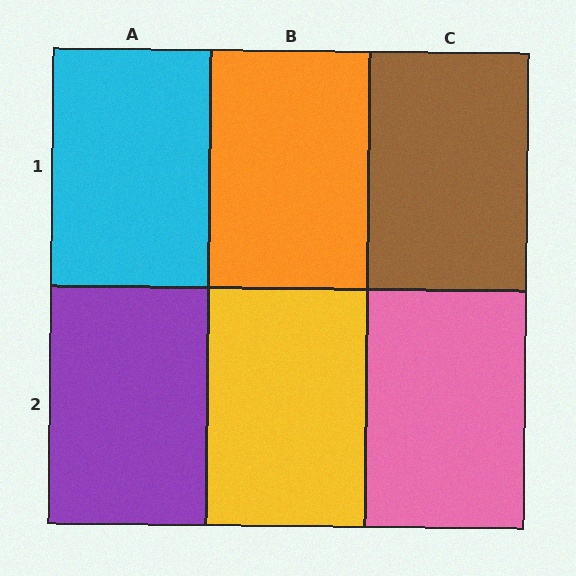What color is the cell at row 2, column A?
Purple.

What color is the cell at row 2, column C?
Pink.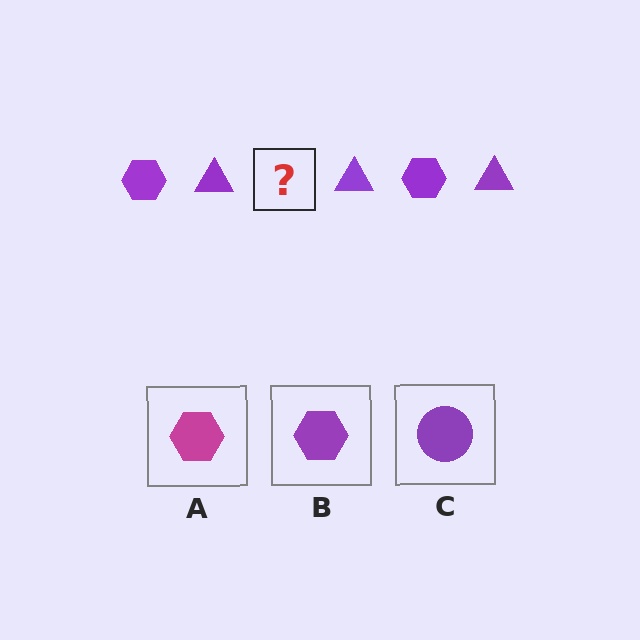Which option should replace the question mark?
Option B.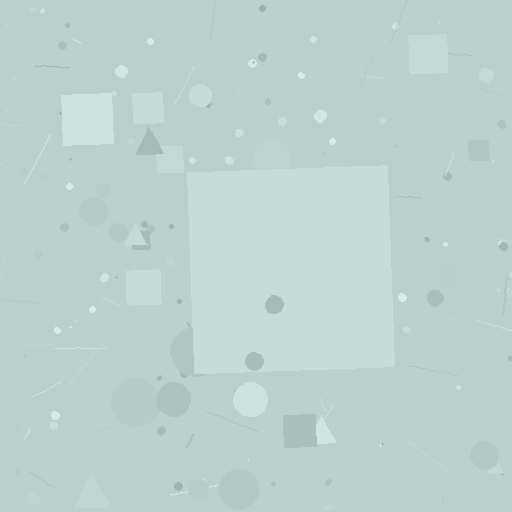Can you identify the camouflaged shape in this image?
The camouflaged shape is a square.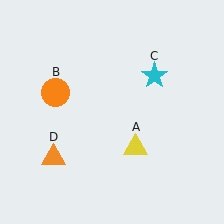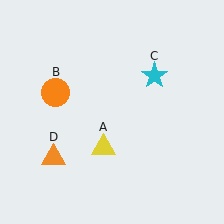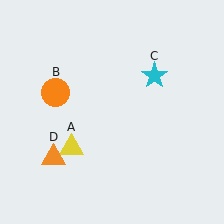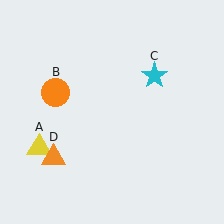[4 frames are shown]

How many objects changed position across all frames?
1 object changed position: yellow triangle (object A).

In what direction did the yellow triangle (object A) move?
The yellow triangle (object A) moved left.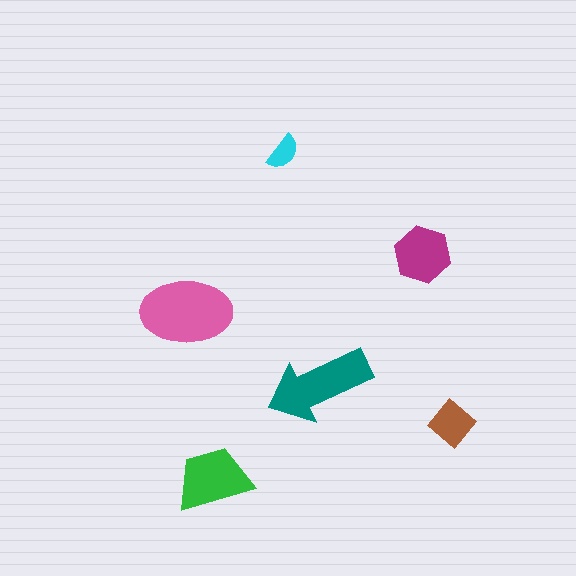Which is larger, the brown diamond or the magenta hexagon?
The magenta hexagon.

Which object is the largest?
The pink ellipse.